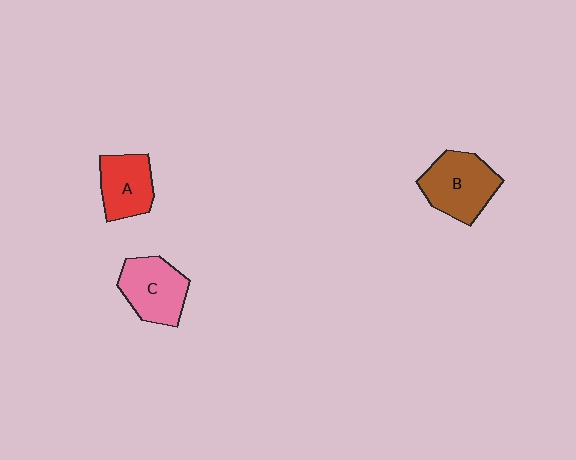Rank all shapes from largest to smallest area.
From largest to smallest: B (brown), C (pink), A (red).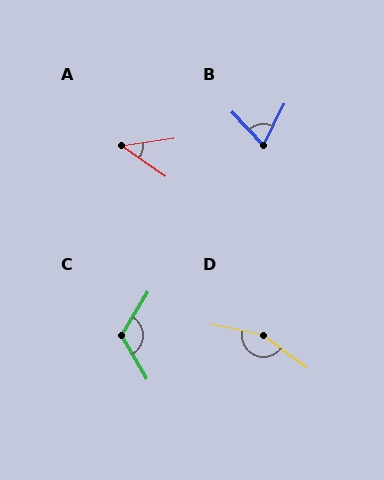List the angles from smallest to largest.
A (42°), B (70°), C (118°), D (155°).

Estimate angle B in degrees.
Approximately 70 degrees.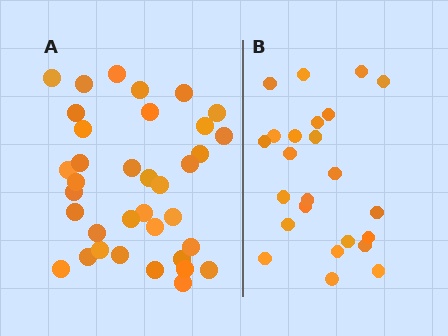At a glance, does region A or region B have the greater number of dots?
Region A (the left region) has more dots.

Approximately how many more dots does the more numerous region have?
Region A has roughly 12 or so more dots than region B.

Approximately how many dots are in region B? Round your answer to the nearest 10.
About 20 dots. (The exact count is 24, which rounds to 20.)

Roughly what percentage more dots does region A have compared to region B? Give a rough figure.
About 50% more.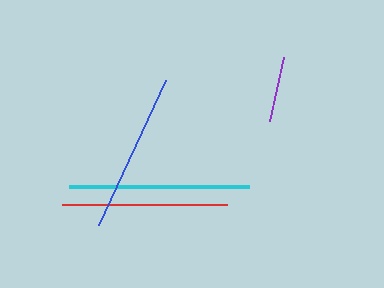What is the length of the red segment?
The red segment is approximately 166 pixels long.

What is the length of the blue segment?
The blue segment is approximately 160 pixels long.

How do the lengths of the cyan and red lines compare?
The cyan and red lines are approximately the same length.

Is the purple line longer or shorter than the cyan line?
The cyan line is longer than the purple line.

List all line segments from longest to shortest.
From longest to shortest: cyan, red, blue, purple.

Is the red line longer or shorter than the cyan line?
The cyan line is longer than the red line.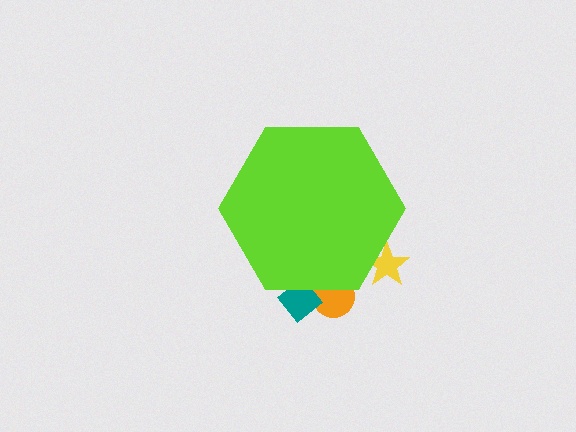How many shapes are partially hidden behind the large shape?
3 shapes are partially hidden.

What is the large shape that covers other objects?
A lime hexagon.